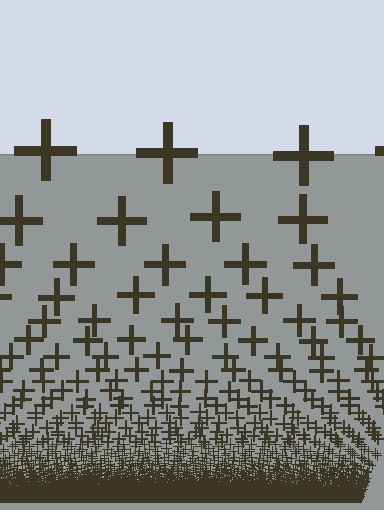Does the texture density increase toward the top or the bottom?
Density increases toward the bottom.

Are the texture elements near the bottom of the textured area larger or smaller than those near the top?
Smaller. The gradient is inverted — elements near the bottom are smaller and denser.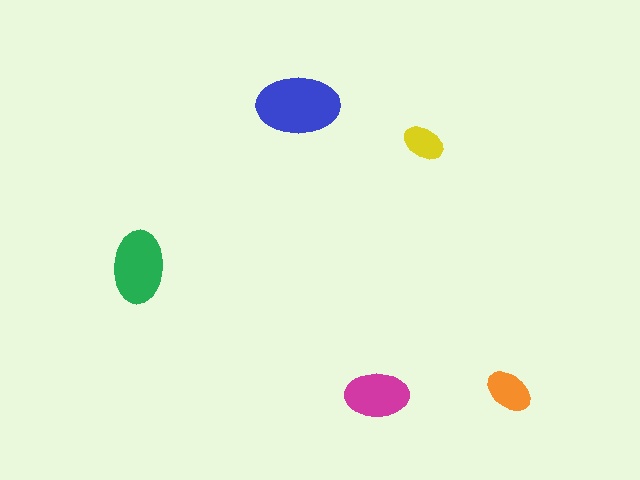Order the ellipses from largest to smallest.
the blue one, the green one, the magenta one, the orange one, the yellow one.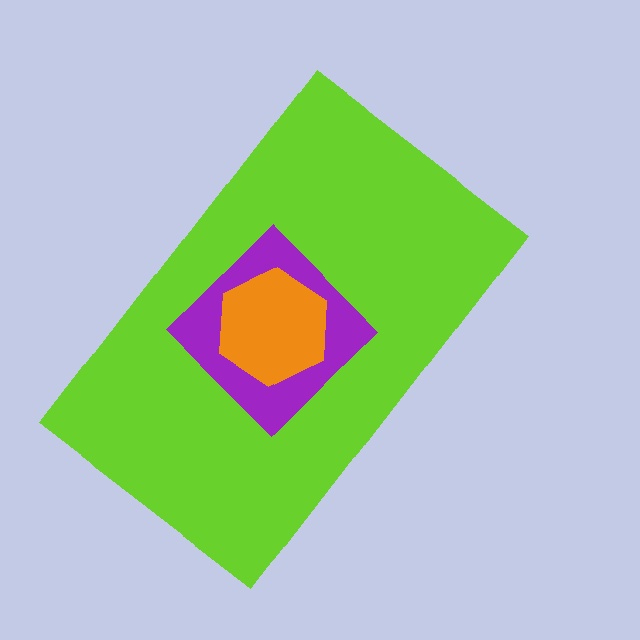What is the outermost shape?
The lime rectangle.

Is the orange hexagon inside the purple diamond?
Yes.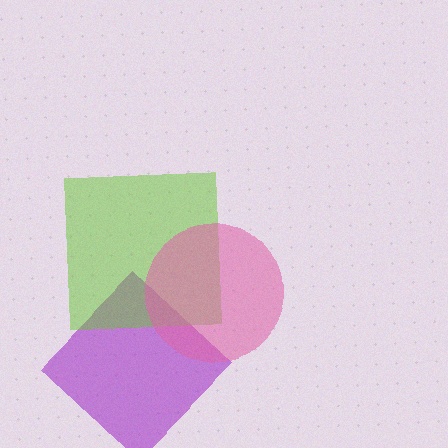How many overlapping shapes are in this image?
There are 3 overlapping shapes in the image.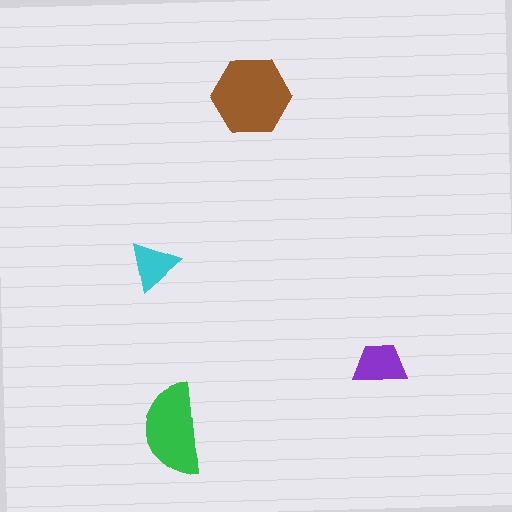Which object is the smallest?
The cyan triangle.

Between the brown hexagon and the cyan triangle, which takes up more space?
The brown hexagon.